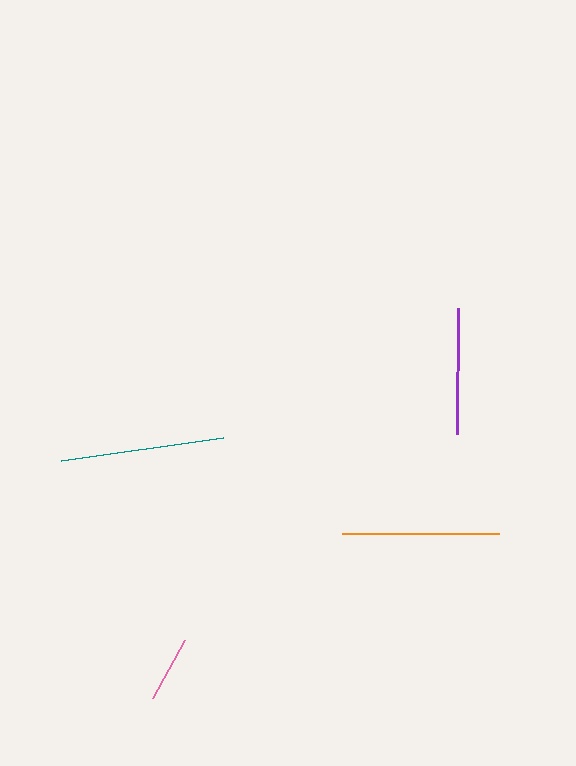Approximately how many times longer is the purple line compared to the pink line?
The purple line is approximately 1.9 times the length of the pink line.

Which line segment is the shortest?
The pink line is the shortest at approximately 66 pixels.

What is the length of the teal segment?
The teal segment is approximately 164 pixels long.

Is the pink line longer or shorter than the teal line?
The teal line is longer than the pink line.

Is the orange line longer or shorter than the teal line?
The teal line is longer than the orange line.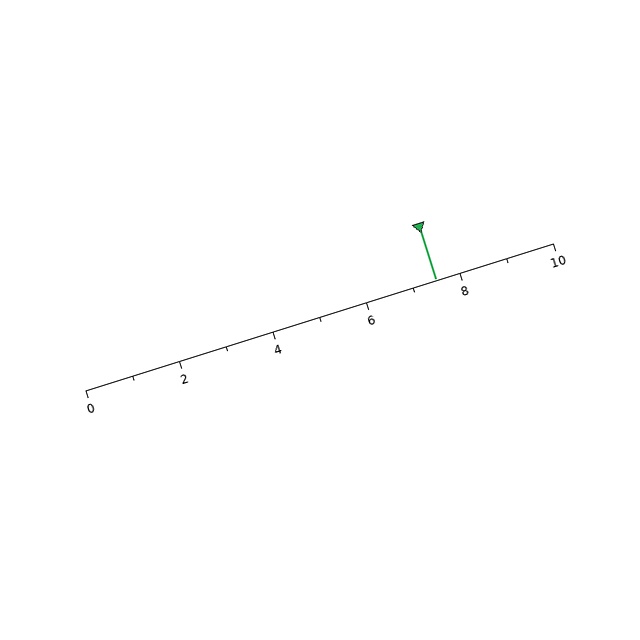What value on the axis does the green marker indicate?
The marker indicates approximately 7.5.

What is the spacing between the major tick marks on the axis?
The major ticks are spaced 2 apart.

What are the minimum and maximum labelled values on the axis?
The axis runs from 0 to 10.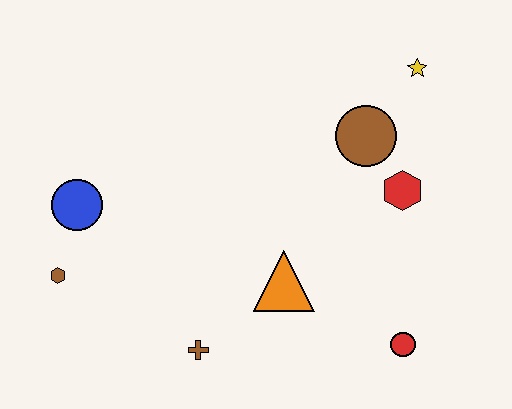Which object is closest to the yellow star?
The brown circle is closest to the yellow star.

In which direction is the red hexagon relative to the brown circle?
The red hexagon is below the brown circle.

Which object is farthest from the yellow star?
The brown hexagon is farthest from the yellow star.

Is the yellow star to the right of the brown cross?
Yes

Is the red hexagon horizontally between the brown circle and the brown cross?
No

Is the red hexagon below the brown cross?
No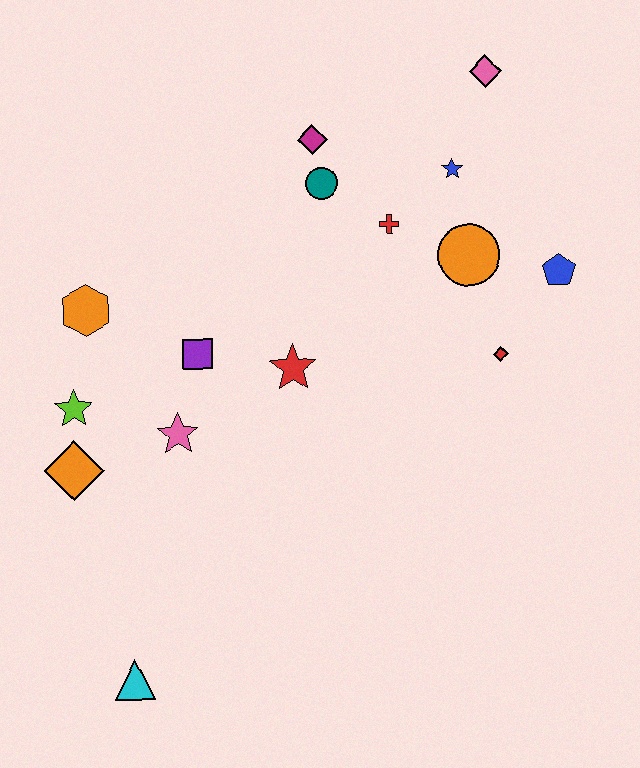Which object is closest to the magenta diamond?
The teal circle is closest to the magenta diamond.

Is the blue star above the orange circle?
Yes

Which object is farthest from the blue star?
The cyan triangle is farthest from the blue star.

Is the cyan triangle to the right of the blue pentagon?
No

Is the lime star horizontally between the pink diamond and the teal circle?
No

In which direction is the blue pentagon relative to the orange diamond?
The blue pentagon is to the right of the orange diamond.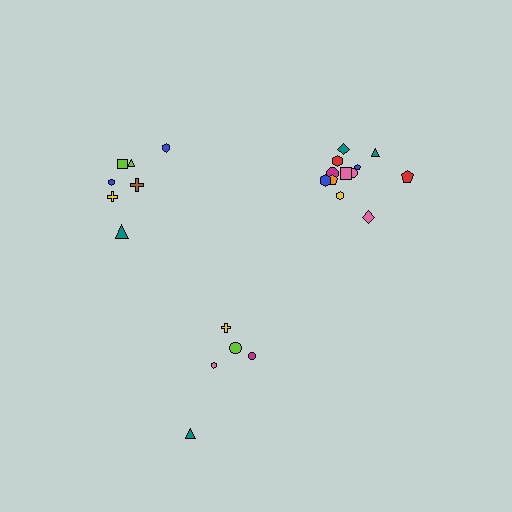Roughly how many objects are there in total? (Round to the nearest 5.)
Roughly 25 objects in total.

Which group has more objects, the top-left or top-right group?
The top-right group.